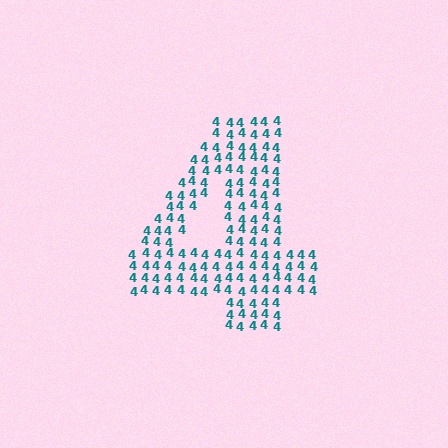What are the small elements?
The small elements are digit 4's.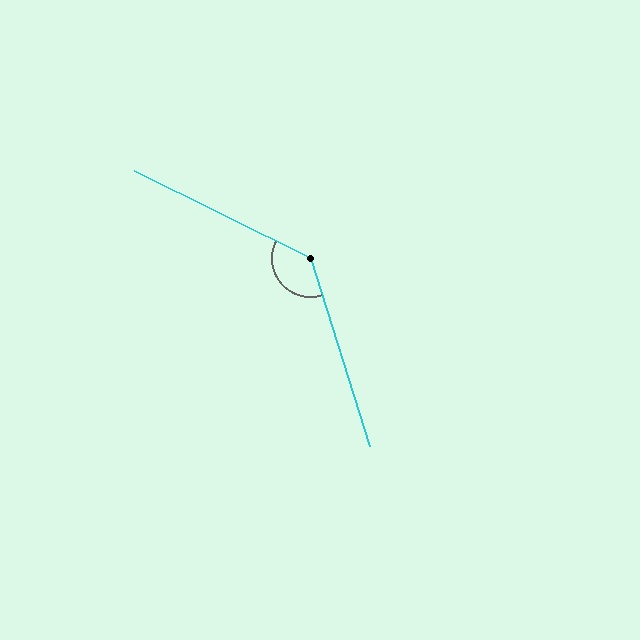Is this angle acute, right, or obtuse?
It is obtuse.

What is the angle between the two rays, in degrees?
Approximately 134 degrees.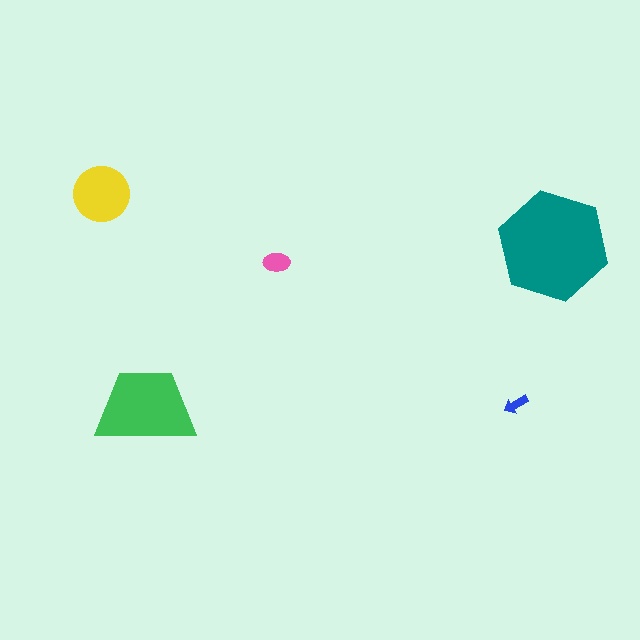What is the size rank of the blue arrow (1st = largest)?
5th.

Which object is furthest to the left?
The yellow circle is leftmost.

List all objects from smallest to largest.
The blue arrow, the pink ellipse, the yellow circle, the green trapezoid, the teal hexagon.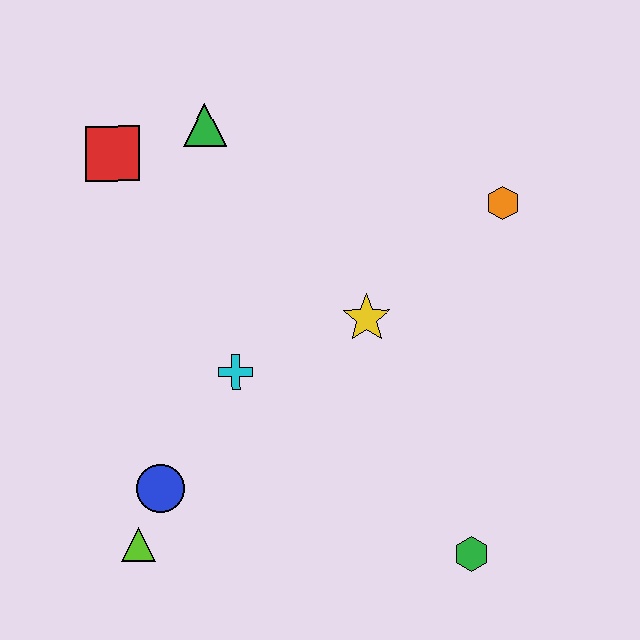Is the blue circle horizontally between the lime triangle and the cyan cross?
Yes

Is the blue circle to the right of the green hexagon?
No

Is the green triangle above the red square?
Yes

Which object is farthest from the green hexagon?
The red square is farthest from the green hexagon.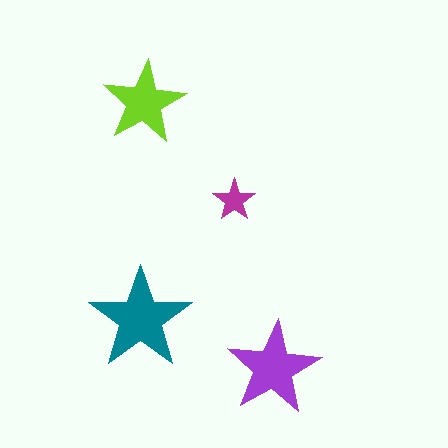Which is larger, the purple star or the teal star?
The teal one.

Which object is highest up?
The lime star is topmost.